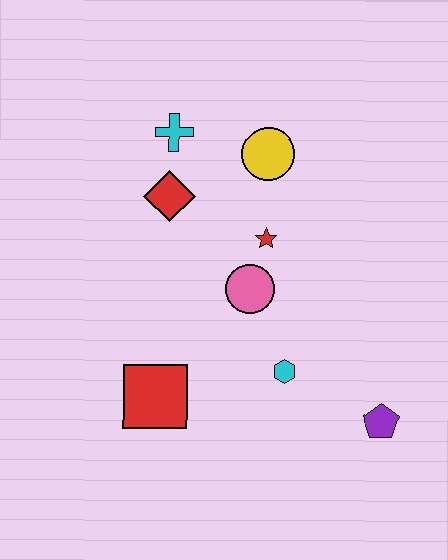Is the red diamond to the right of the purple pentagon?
No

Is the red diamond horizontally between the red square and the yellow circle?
Yes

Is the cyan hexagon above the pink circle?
No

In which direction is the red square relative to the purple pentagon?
The red square is to the left of the purple pentagon.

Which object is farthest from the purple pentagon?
The cyan cross is farthest from the purple pentagon.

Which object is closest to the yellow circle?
The red star is closest to the yellow circle.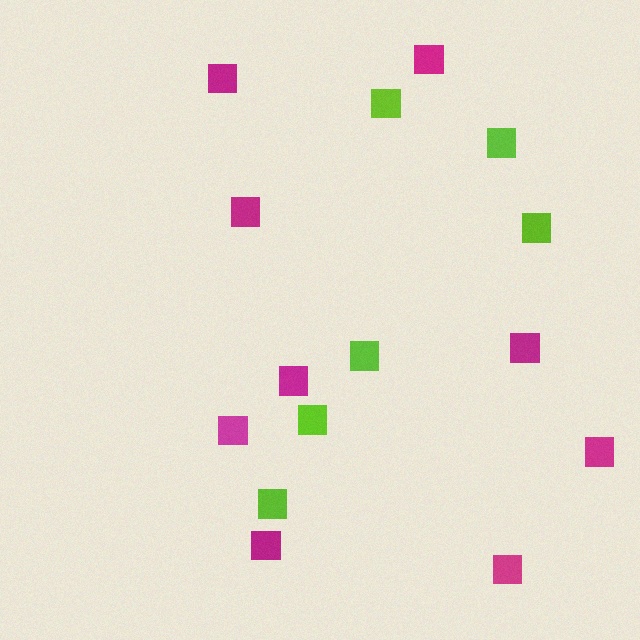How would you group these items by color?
There are 2 groups: one group of magenta squares (9) and one group of lime squares (6).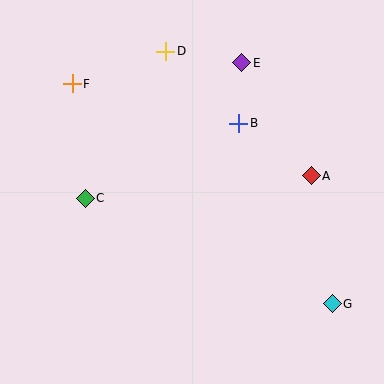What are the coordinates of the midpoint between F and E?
The midpoint between F and E is at (157, 73).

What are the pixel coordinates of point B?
Point B is at (239, 123).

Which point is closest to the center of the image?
Point B at (239, 123) is closest to the center.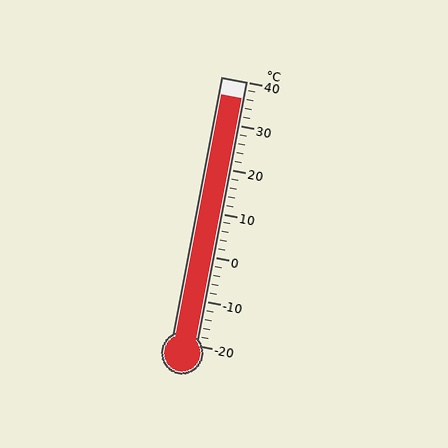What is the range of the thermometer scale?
The thermometer scale ranges from -20°C to 40°C.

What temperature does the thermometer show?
The thermometer shows approximately 36°C.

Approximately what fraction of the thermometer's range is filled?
The thermometer is filled to approximately 95% of its range.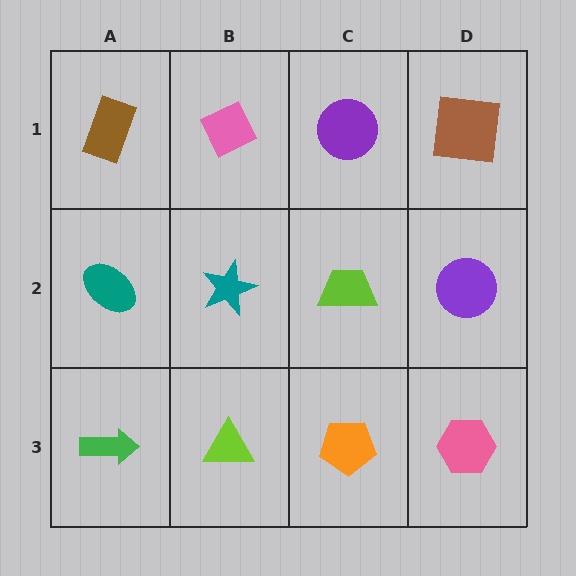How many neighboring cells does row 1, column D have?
2.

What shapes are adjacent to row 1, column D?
A purple circle (row 2, column D), a purple circle (row 1, column C).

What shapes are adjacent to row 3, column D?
A purple circle (row 2, column D), an orange pentagon (row 3, column C).